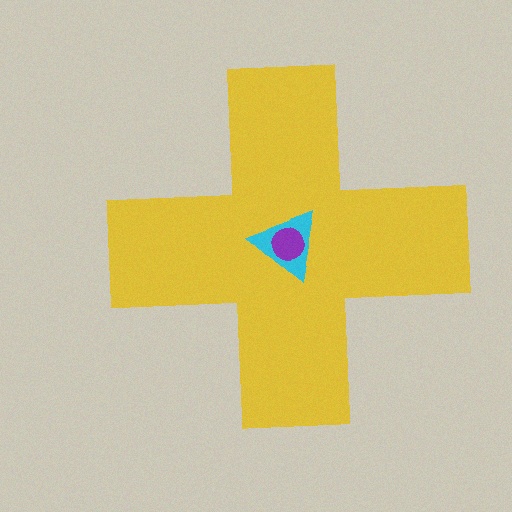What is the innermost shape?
The purple circle.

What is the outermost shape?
The yellow cross.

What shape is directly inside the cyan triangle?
The purple circle.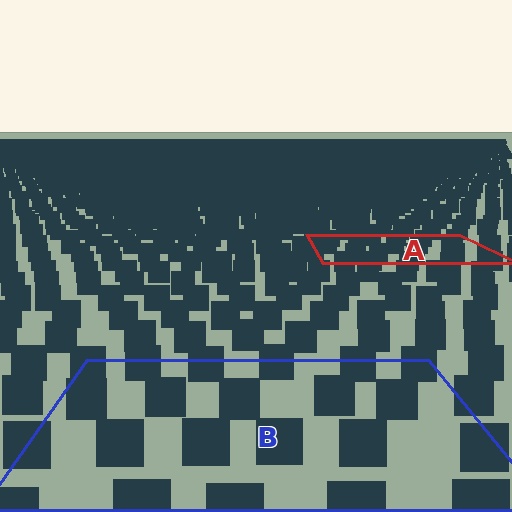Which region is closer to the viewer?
Region B is closer. The texture elements there are larger and more spread out.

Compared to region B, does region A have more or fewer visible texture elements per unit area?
Region A has more texture elements per unit area — they are packed more densely because it is farther away.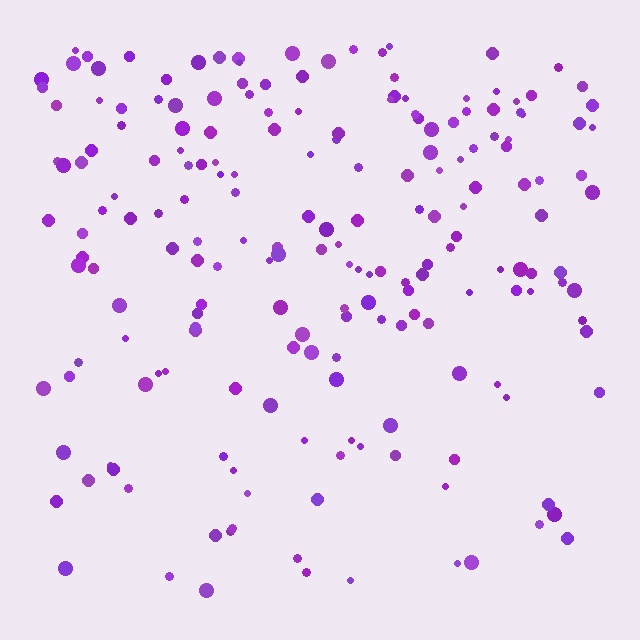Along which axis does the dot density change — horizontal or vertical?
Vertical.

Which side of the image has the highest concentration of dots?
The top.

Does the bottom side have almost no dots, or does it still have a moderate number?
Still a moderate number, just noticeably fewer than the top.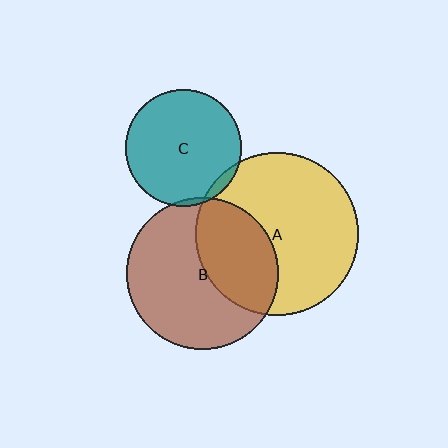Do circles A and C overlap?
Yes.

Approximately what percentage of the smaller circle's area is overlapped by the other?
Approximately 5%.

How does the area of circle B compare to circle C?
Approximately 1.7 times.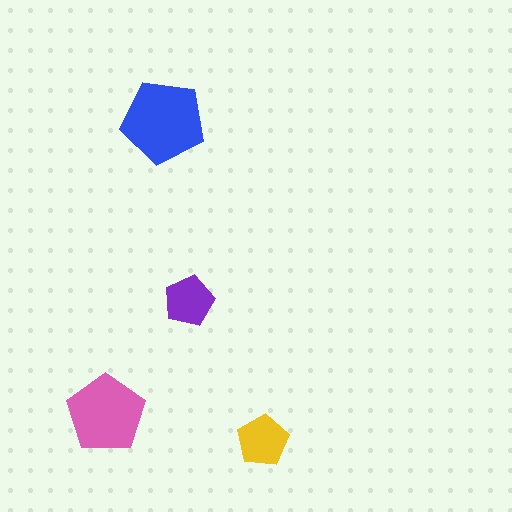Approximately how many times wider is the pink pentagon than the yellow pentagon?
About 1.5 times wider.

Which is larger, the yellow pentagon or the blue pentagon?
The blue one.